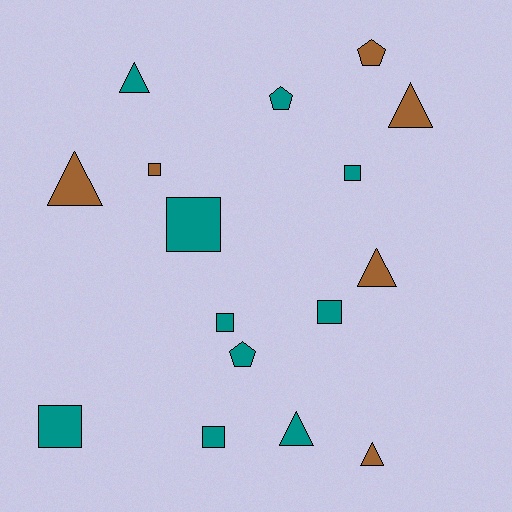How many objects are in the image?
There are 16 objects.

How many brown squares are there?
There is 1 brown square.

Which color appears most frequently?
Teal, with 10 objects.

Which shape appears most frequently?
Square, with 7 objects.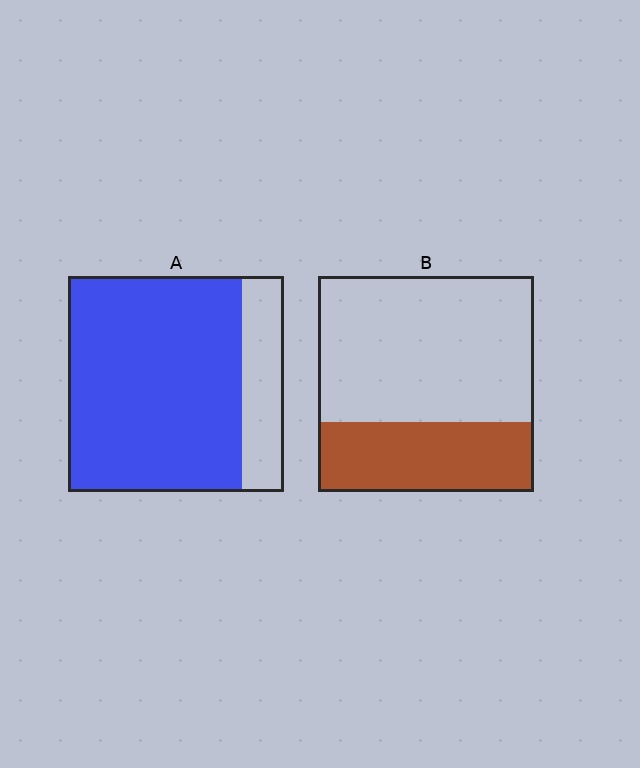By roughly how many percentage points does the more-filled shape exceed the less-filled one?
By roughly 50 percentage points (A over B).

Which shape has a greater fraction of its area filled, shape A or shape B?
Shape A.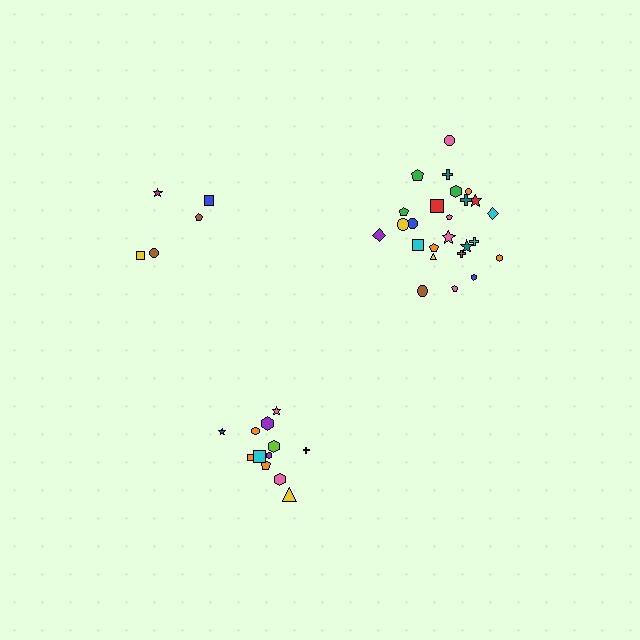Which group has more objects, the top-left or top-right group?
The top-right group.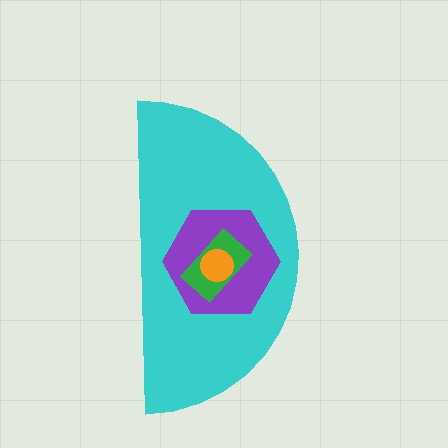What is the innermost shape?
The orange circle.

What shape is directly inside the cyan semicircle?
The purple hexagon.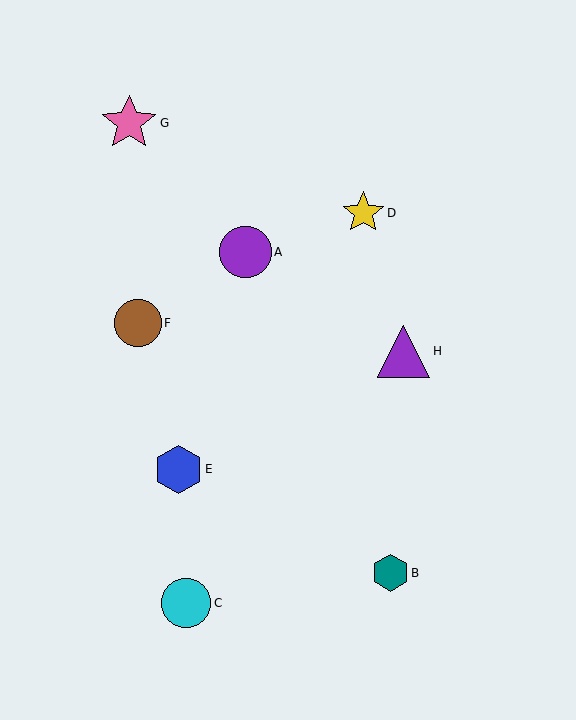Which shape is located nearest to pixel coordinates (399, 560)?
The teal hexagon (labeled B) at (390, 573) is nearest to that location.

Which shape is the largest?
The pink star (labeled G) is the largest.